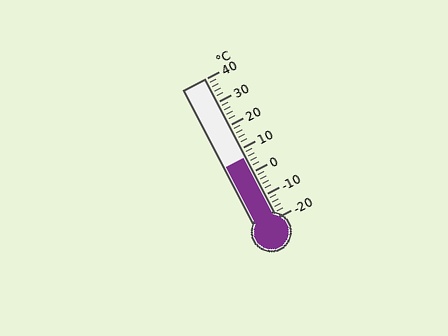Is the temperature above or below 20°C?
The temperature is below 20°C.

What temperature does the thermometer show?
The thermometer shows approximately 6°C.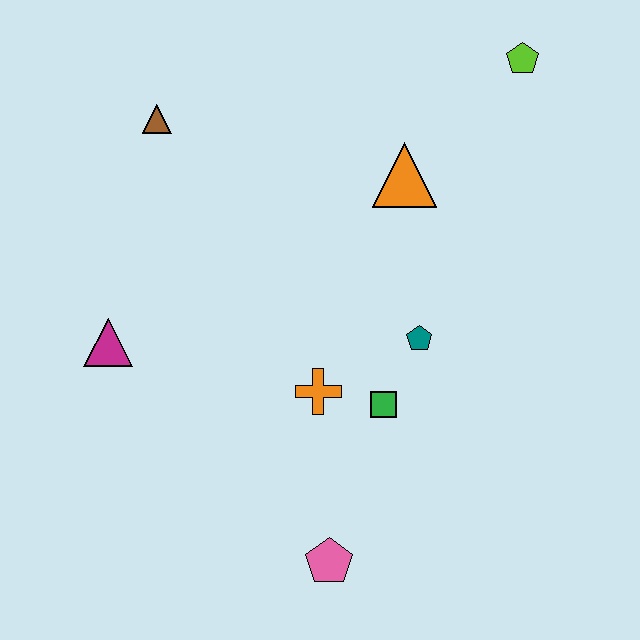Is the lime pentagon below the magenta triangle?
No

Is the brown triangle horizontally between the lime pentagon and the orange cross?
No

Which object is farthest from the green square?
The lime pentagon is farthest from the green square.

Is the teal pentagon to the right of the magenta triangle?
Yes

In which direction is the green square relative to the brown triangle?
The green square is below the brown triangle.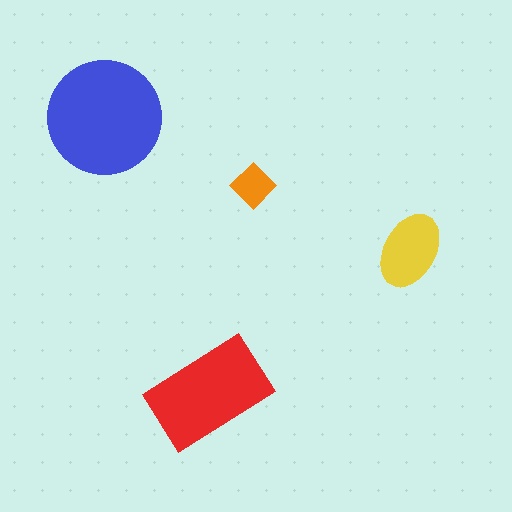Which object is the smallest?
The orange diamond.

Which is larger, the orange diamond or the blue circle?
The blue circle.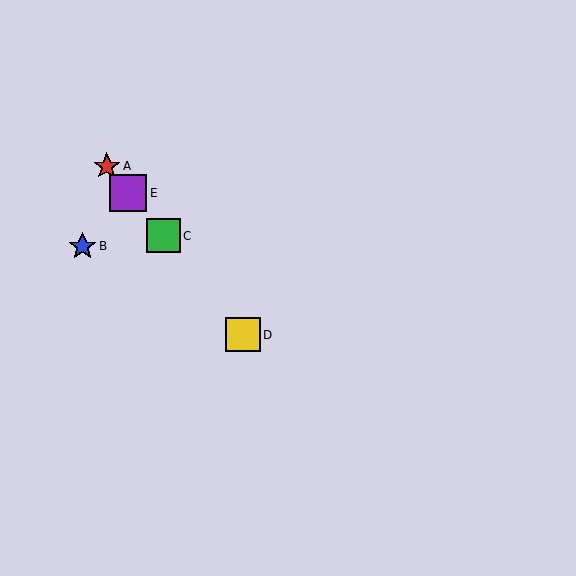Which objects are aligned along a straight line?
Objects A, C, D, E are aligned along a straight line.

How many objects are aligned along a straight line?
4 objects (A, C, D, E) are aligned along a straight line.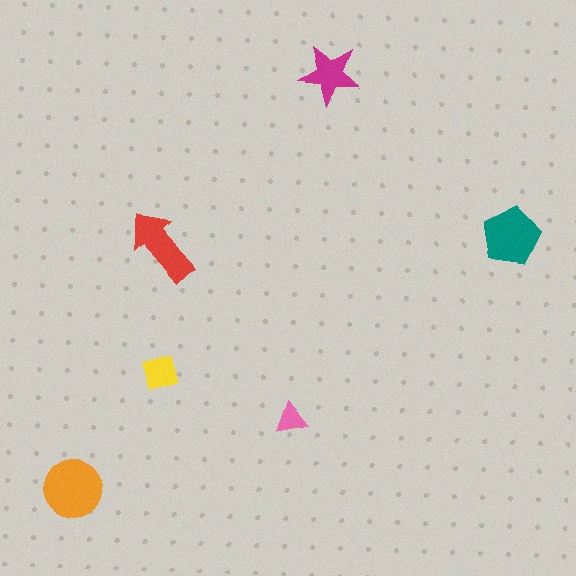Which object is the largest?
The orange circle.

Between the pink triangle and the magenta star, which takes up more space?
The magenta star.